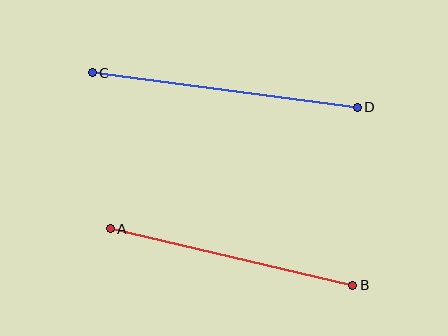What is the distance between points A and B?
The distance is approximately 249 pixels.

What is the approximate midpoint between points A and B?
The midpoint is at approximately (231, 257) pixels.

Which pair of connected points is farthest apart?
Points C and D are farthest apart.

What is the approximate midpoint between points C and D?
The midpoint is at approximately (225, 90) pixels.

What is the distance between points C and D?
The distance is approximately 267 pixels.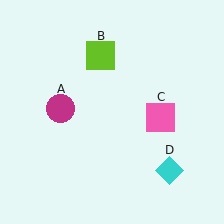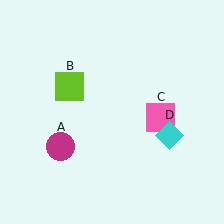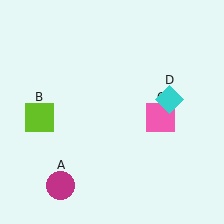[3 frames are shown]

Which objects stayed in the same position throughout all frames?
Pink square (object C) remained stationary.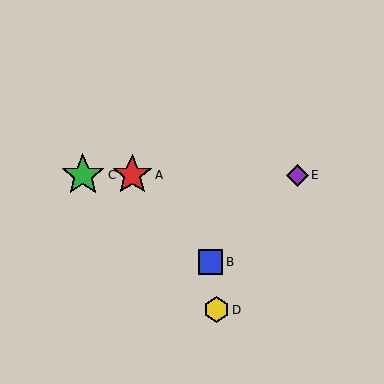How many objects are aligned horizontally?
3 objects (A, C, E) are aligned horizontally.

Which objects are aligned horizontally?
Objects A, C, E are aligned horizontally.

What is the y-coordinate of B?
Object B is at y≈262.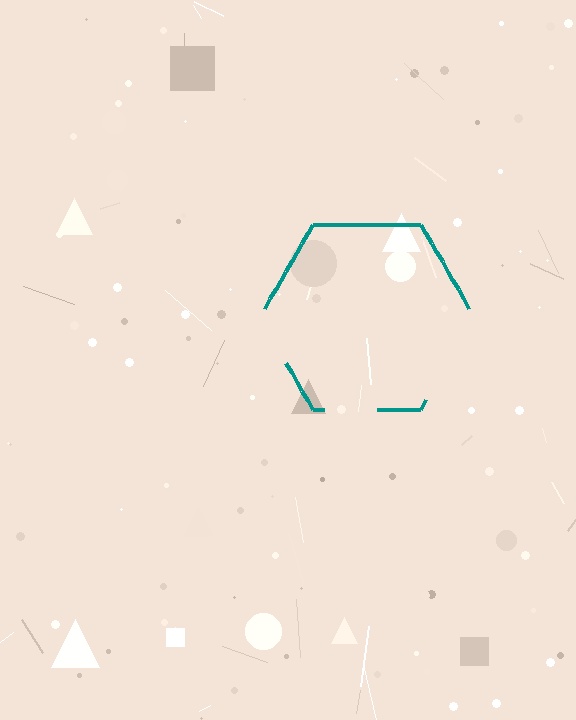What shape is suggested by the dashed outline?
The dashed outline suggests a hexagon.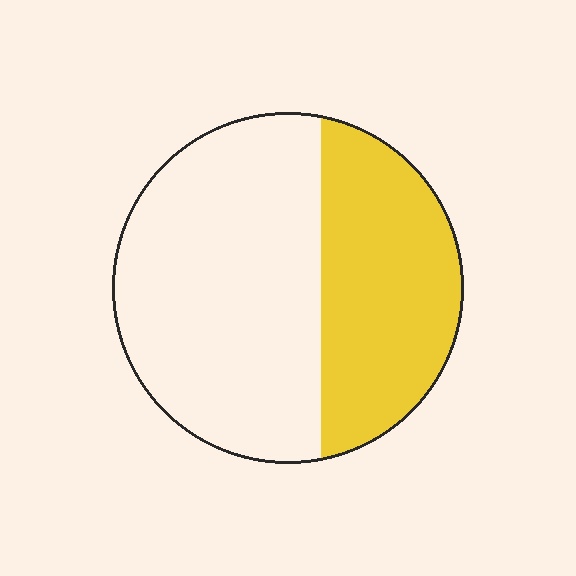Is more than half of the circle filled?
No.